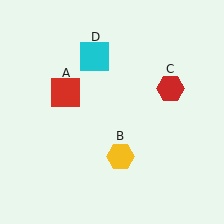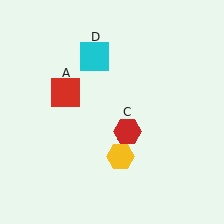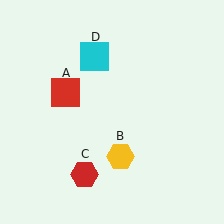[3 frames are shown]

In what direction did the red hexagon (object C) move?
The red hexagon (object C) moved down and to the left.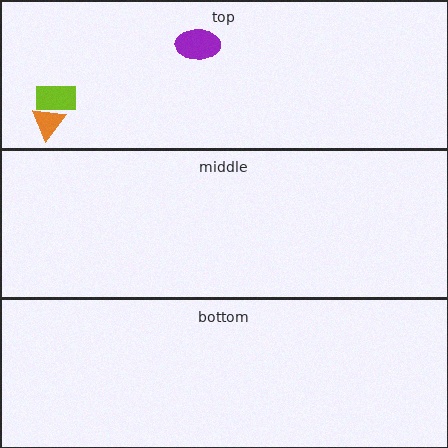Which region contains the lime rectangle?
The top region.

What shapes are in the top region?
The purple ellipse, the lime rectangle, the orange triangle.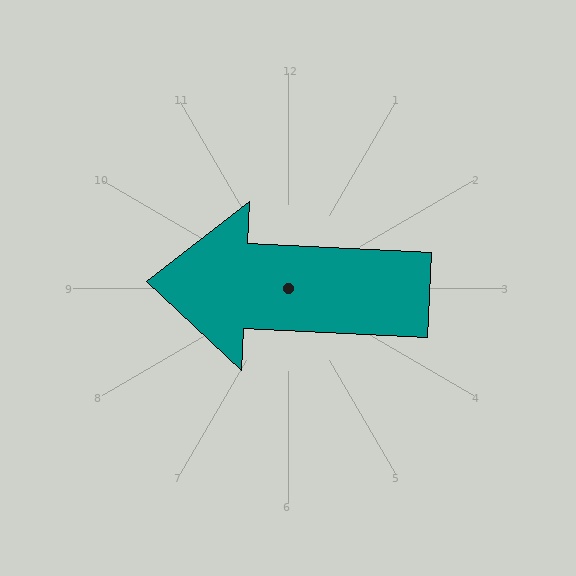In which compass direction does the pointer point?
West.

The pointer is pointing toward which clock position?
Roughly 9 o'clock.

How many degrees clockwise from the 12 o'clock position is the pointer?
Approximately 273 degrees.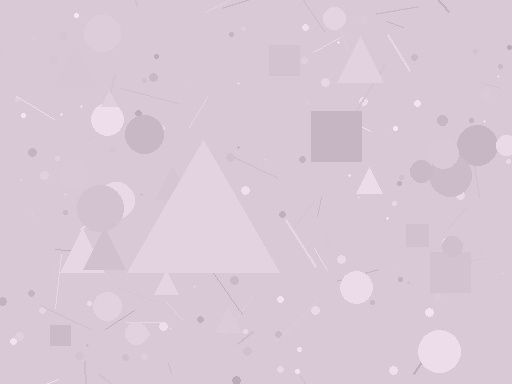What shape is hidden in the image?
A triangle is hidden in the image.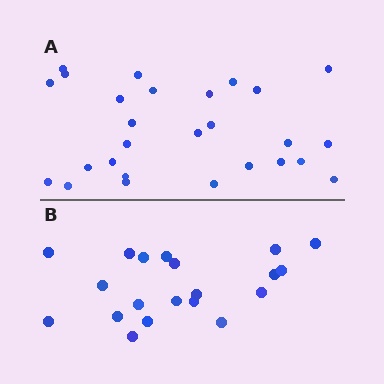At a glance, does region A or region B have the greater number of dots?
Region A (the top region) has more dots.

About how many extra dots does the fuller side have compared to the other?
Region A has roughly 8 or so more dots than region B.